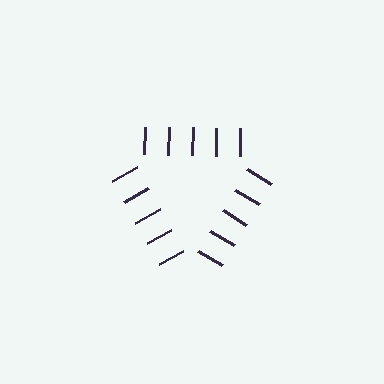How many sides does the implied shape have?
3 sides — the line-ends trace a triangle.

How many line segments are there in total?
15 — 5 along each of the 3 edges.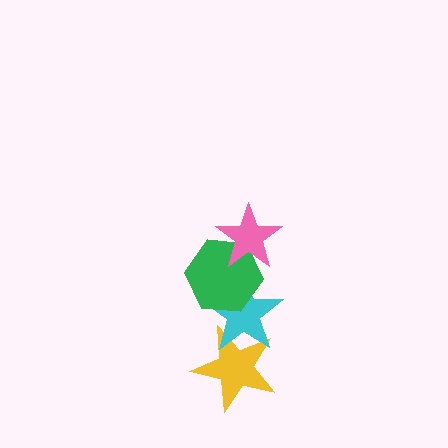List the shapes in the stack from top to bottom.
From top to bottom: the pink star, the green hexagon, the cyan star, the yellow star.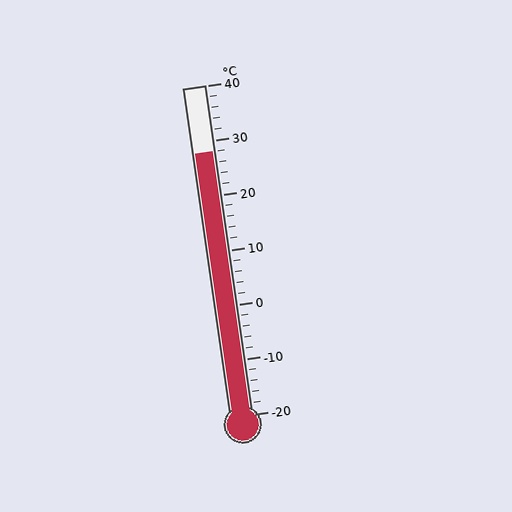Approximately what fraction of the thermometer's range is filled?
The thermometer is filled to approximately 80% of its range.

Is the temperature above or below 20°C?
The temperature is above 20°C.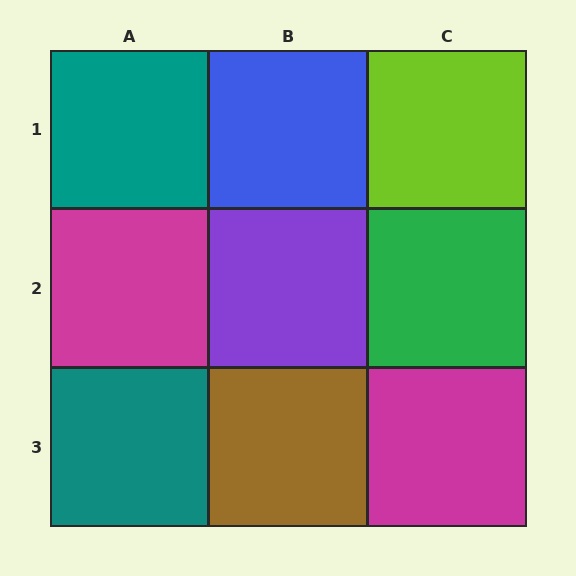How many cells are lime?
1 cell is lime.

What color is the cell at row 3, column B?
Brown.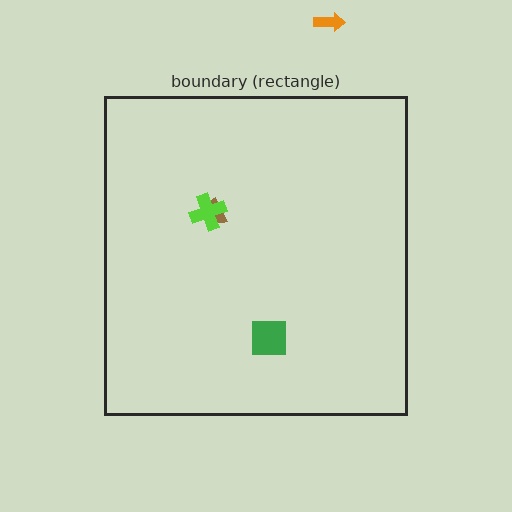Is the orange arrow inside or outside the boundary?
Outside.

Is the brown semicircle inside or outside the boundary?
Inside.